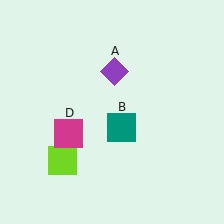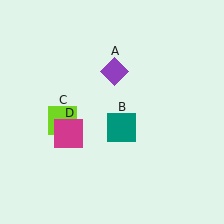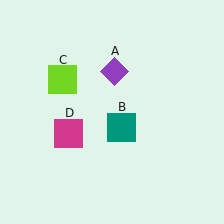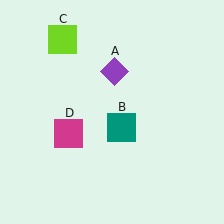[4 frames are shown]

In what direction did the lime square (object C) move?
The lime square (object C) moved up.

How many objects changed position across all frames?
1 object changed position: lime square (object C).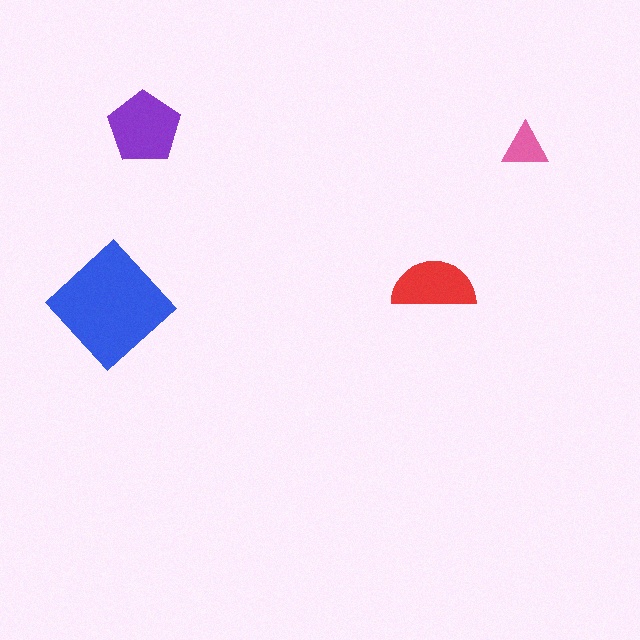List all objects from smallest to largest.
The pink triangle, the red semicircle, the purple pentagon, the blue diamond.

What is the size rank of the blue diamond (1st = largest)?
1st.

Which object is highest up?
The purple pentagon is topmost.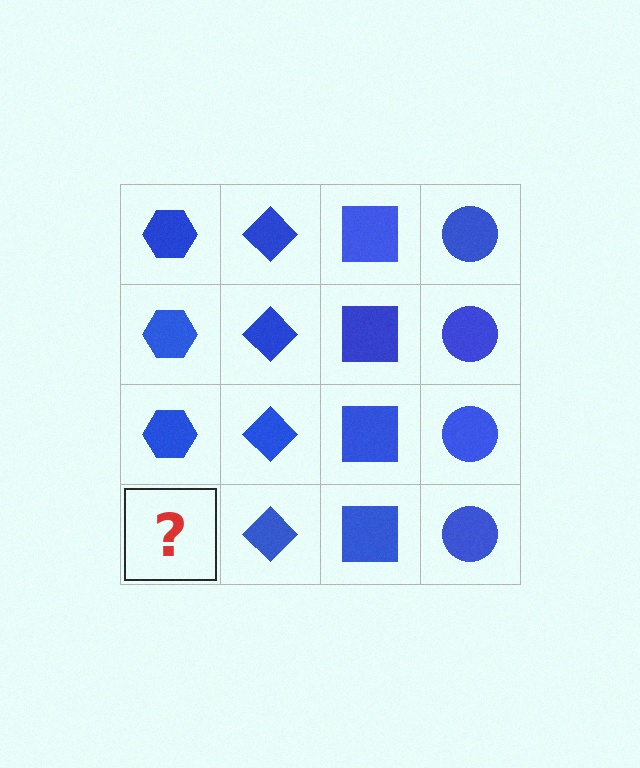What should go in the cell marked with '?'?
The missing cell should contain a blue hexagon.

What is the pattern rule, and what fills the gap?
The rule is that each column has a consistent shape. The gap should be filled with a blue hexagon.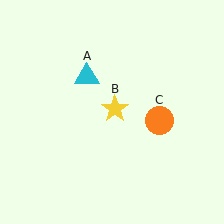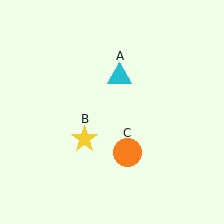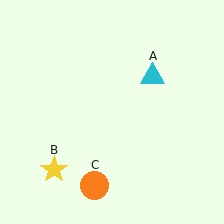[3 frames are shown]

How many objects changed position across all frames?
3 objects changed position: cyan triangle (object A), yellow star (object B), orange circle (object C).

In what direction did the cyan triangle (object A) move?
The cyan triangle (object A) moved right.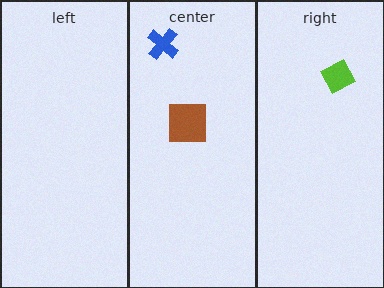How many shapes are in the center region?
2.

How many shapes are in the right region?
1.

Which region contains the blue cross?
The center region.